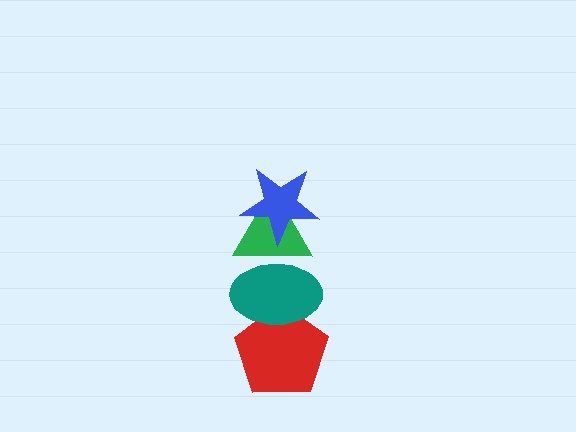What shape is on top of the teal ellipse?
The green triangle is on top of the teal ellipse.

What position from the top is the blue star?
The blue star is 1st from the top.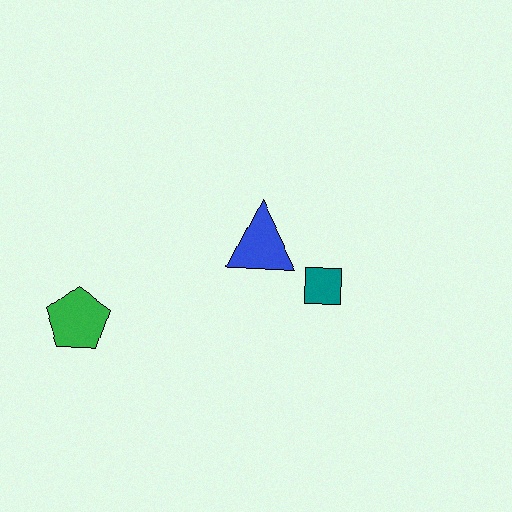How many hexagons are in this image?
There are no hexagons.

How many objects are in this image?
There are 3 objects.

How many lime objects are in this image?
There are no lime objects.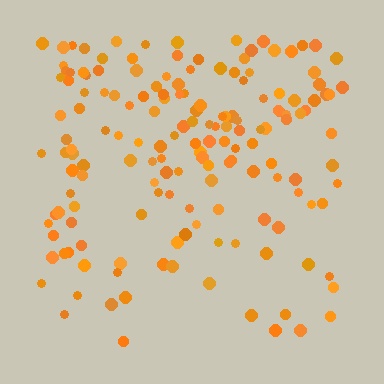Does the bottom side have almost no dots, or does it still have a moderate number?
Still a moderate number, just noticeably fewer than the top.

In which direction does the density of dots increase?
From bottom to top, with the top side densest.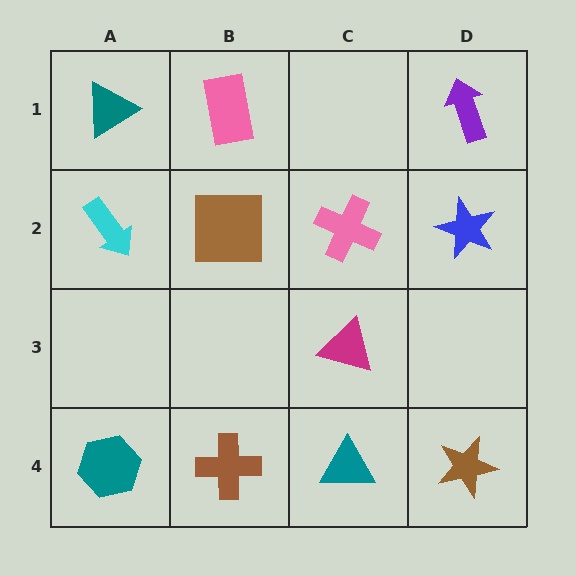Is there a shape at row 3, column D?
No, that cell is empty.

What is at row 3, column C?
A magenta triangle.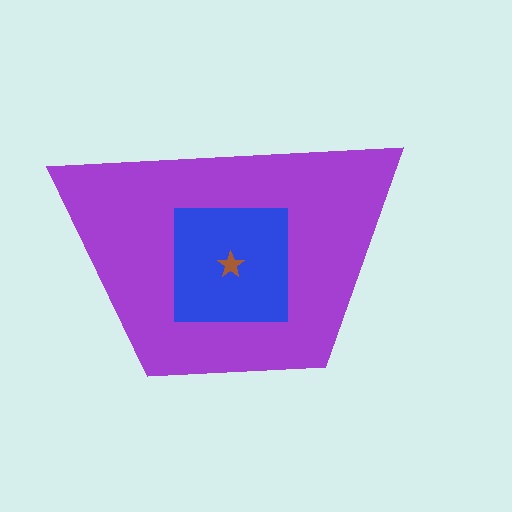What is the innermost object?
The brown star.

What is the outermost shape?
The purple trapezoid.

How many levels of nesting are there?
3.